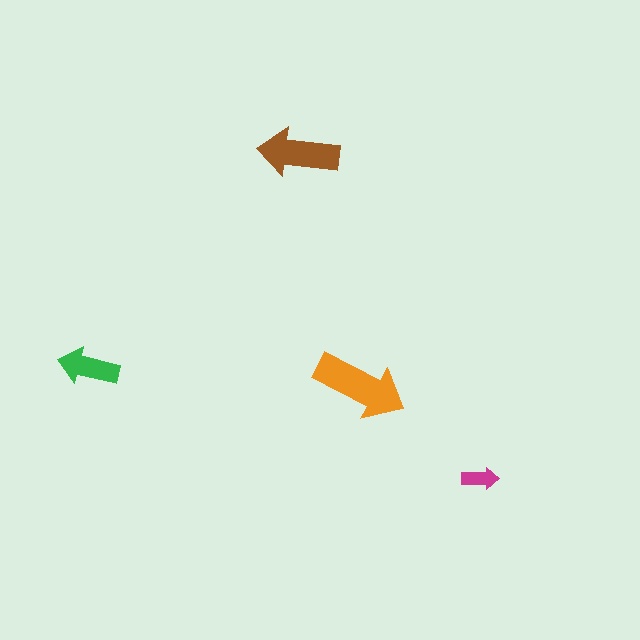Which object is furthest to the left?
The green arrow is leftmost.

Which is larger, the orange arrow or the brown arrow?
The orange one.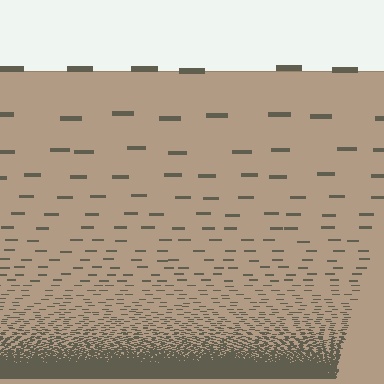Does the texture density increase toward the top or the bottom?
Density increases toward the bottom.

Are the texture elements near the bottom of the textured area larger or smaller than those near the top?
Smaller. The gradient is inverted — elements near the bottom are smaller and denser.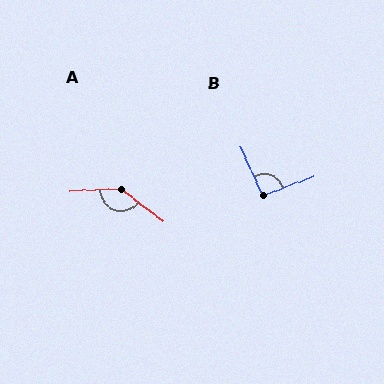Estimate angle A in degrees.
Approximately 141 degrees.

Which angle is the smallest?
B, at approximately 94 degrees.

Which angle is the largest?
A, at approximately 141 degrees.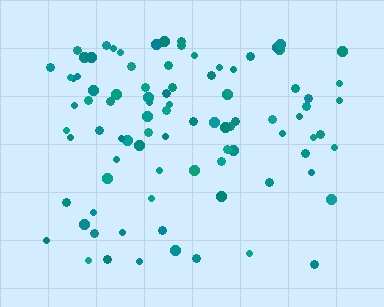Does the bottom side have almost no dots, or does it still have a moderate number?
Still a moderate number, just noticeably fewer than the top.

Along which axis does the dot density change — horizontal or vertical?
Vertical.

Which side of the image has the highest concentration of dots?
The top.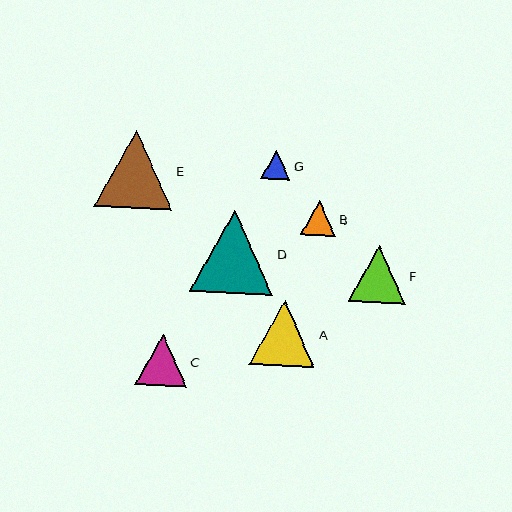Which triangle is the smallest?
Triangle G is the smallest with a size of approximately 29 pixels.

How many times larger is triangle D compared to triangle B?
Triangle D is approximately 2.4 times the size of triangle B.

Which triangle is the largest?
Triangle D is the largest with a size of approximately 83 pixels.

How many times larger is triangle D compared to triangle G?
Triangle D is approximately 2.9 times the size of triangle G.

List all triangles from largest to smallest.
From largest to smallest: D, E, A, F, C, B, G.